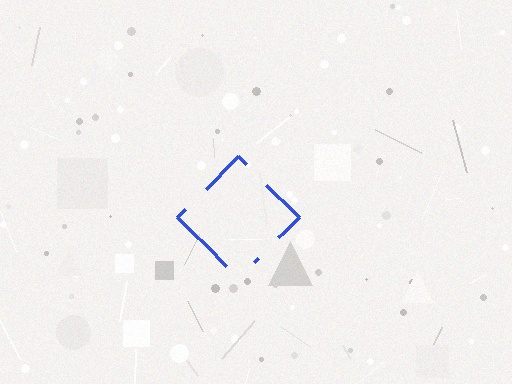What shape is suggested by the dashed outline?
The dashed outline suggests a diamond.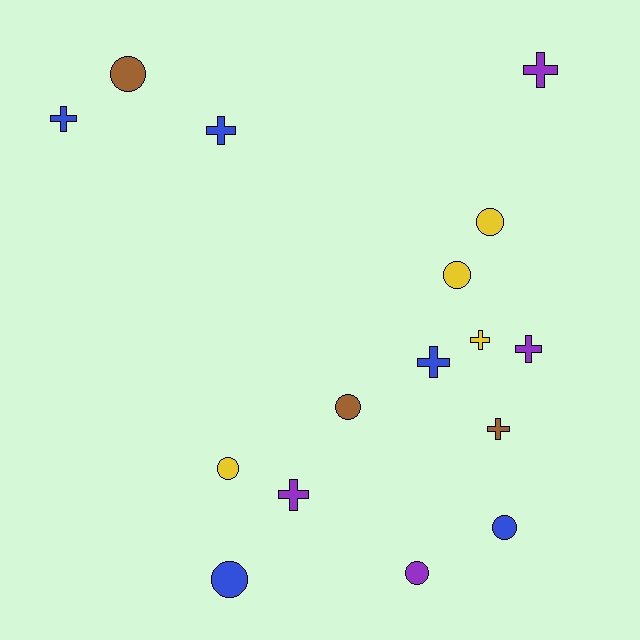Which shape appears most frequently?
Circle, with 8 objects.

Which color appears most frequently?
Blue, with 5 objects.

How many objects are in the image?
There are 16 objects.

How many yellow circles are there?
There are 3 yellow circles.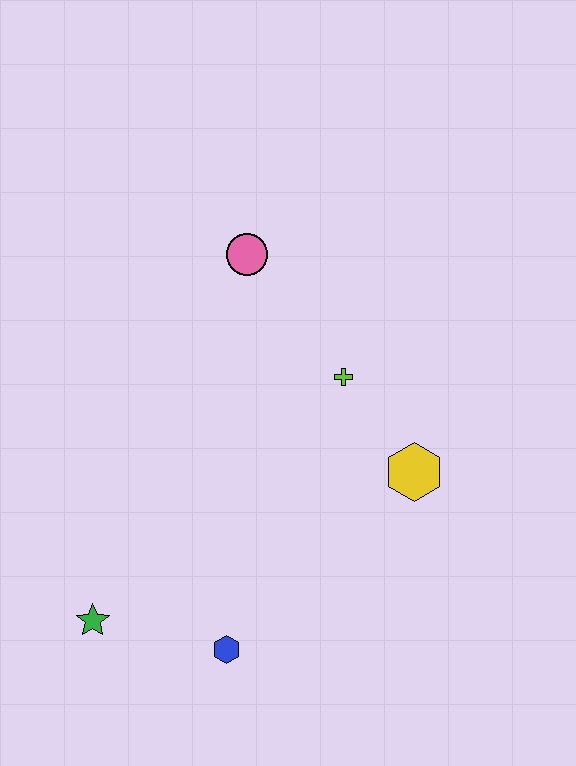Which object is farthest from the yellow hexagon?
The green star is farthest from the yellow hexagon.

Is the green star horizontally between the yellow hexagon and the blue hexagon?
No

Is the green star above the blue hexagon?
Yes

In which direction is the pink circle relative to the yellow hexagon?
The pink circle is above the yellow hexagon.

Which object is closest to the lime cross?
The yellow hexagon is closest to the lime cross.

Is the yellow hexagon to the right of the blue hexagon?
Yes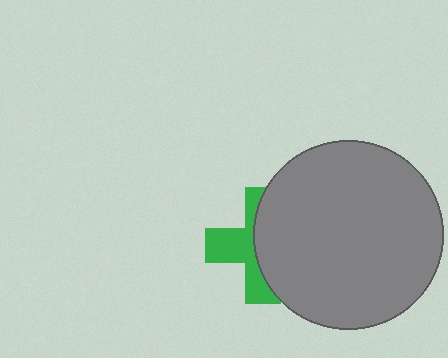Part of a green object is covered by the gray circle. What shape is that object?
It is a cross.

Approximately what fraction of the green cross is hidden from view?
Roughly 56% of the green cross is hidden behind the gray circle.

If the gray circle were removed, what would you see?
You would see the complete green cross.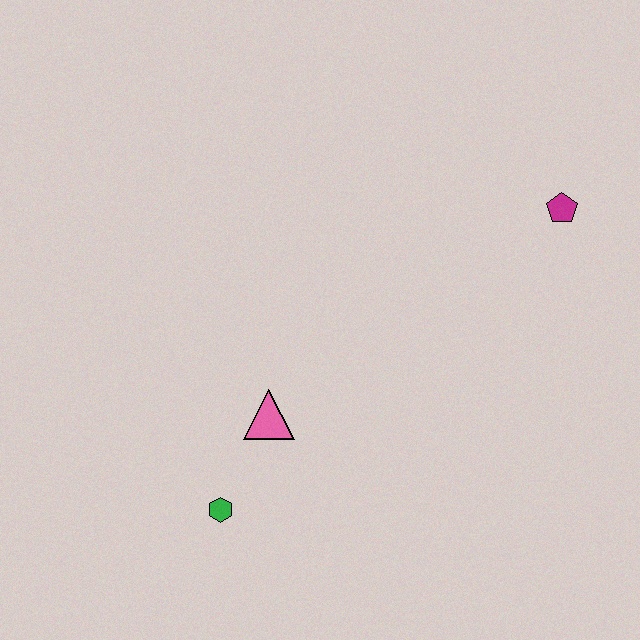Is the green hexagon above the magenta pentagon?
No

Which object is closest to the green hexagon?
The pink triangle is closest to the green hexagon.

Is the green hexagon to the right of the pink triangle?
No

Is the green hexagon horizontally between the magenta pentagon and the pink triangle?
No